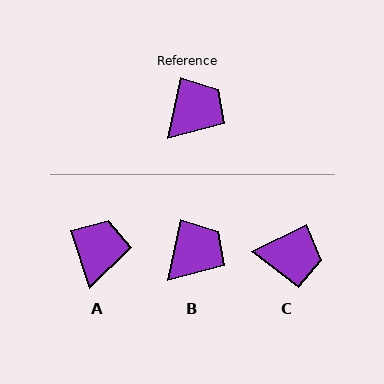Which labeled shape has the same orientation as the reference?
B.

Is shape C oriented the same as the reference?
No, it is off by about 51 degrees.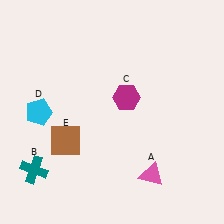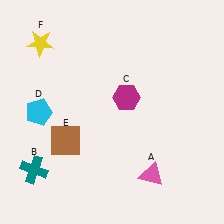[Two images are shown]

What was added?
A yellow star (F) was added in Image 2.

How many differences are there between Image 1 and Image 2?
There is 1 difference between the two images.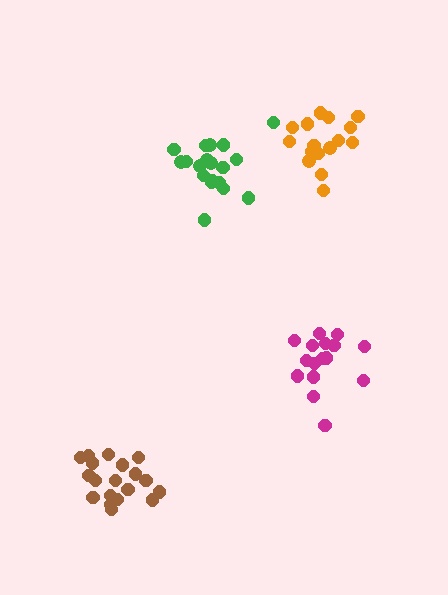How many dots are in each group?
Group 1: 19 dots, Group 2: 19 dots, Group 3: 17 dots, Group 4: 16 dots (71 total).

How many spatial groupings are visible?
There are 4 spatial groupings.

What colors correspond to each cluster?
The clusters are colored: brown, green, orange, magenta.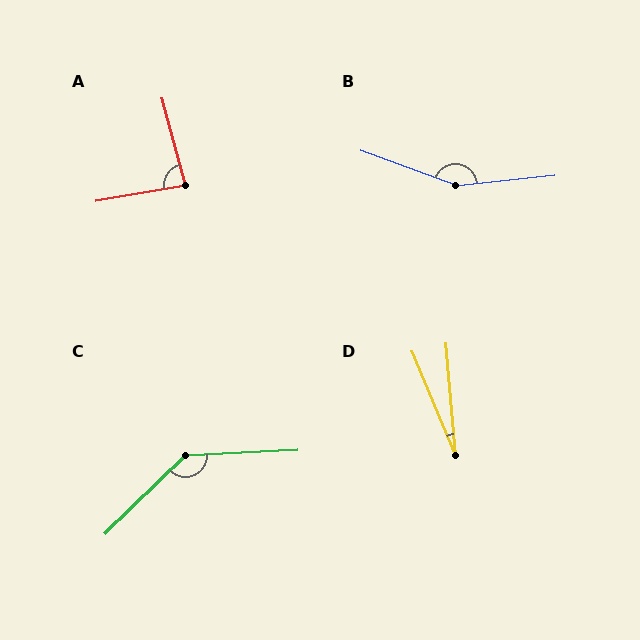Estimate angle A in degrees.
Approximately 85 degrees.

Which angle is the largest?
B, at approximately 154 degrees.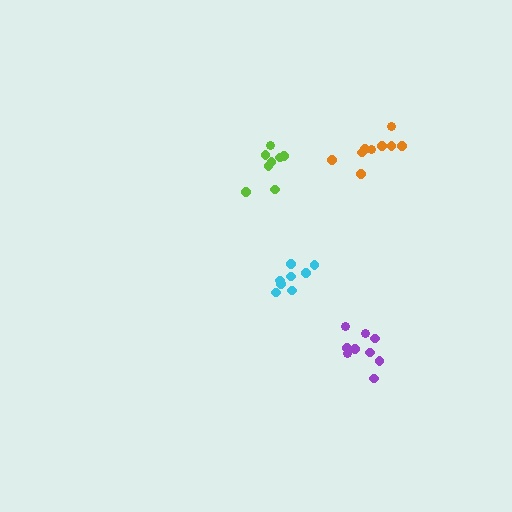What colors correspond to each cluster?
The clusters are colored: purple, cyan, lime, orange.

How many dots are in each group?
Group 1: 9 dots, Group 2: 8 dots, Group 3: 8 dots, Group 4: 9 dots (34 total).